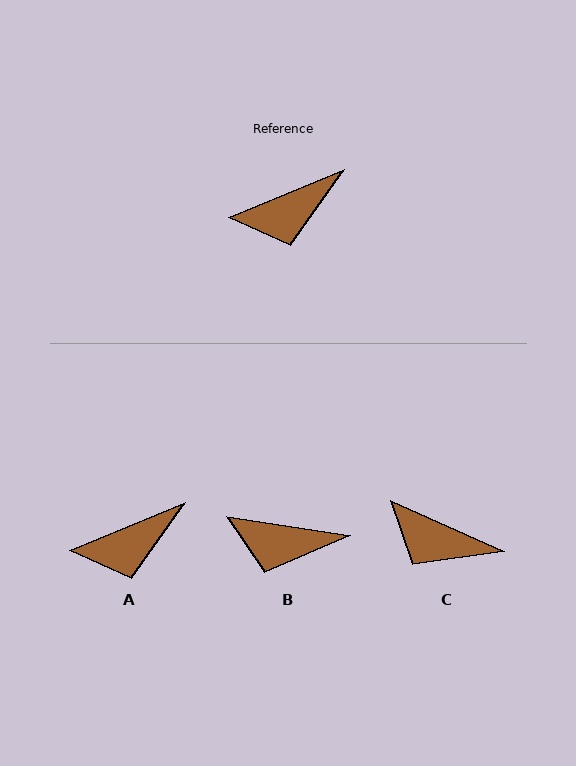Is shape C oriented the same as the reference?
No, it is off by about 47 degrees.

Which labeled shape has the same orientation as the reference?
A.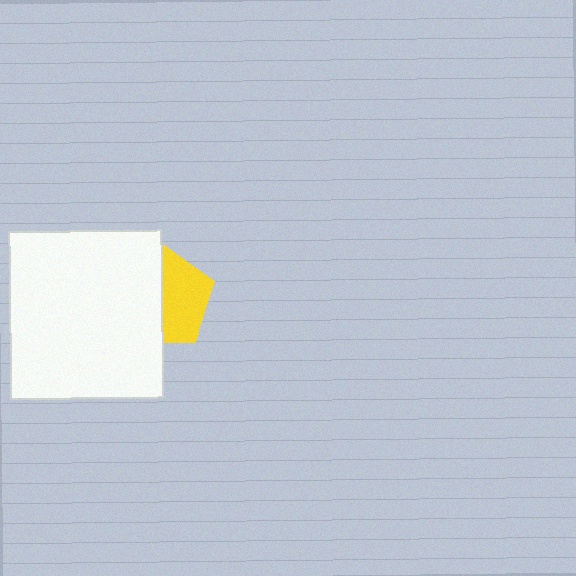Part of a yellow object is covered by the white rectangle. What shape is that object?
It is a pentagon.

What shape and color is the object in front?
The object in front is a white rectangle.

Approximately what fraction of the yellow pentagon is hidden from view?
Roughly 52% of the yellow pentagon is hidden behind the white rectangle.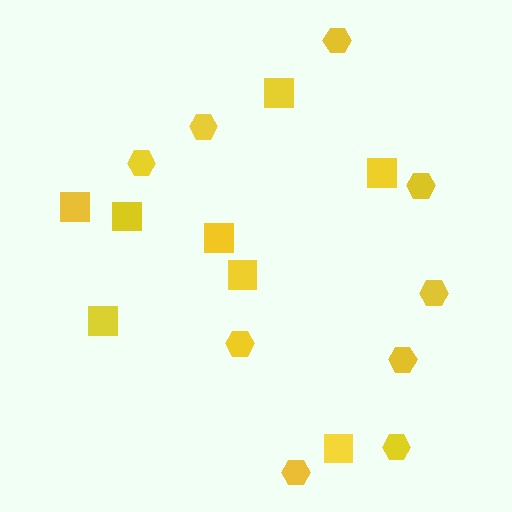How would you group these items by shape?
There are 2 groups: one group of squares (8) and one group of hexagons (9).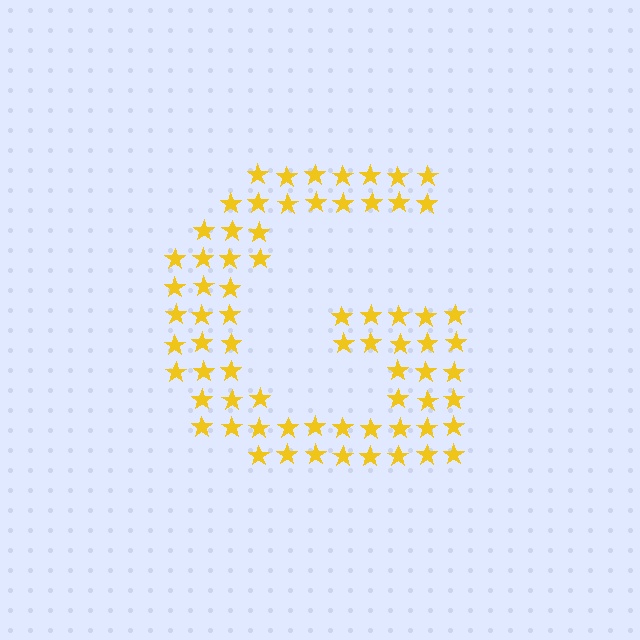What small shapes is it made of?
It is made of small stars.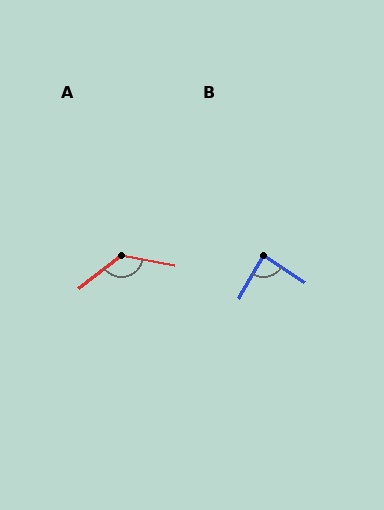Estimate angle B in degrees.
Approximately 86 degrees.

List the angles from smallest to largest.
B (86°), A (131°).